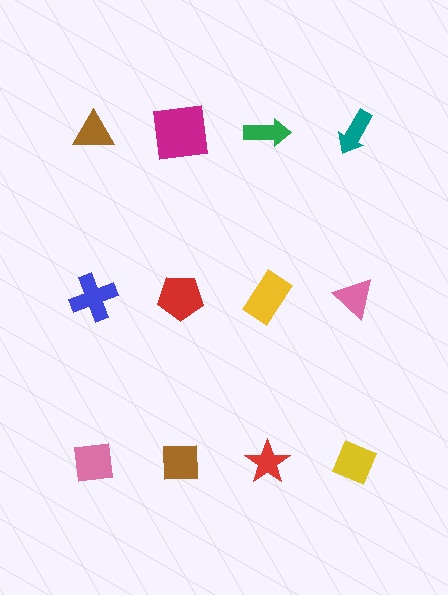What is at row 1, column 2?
A magenta square.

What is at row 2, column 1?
A blue cross.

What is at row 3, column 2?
A brown square.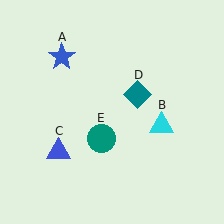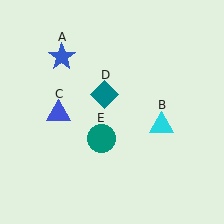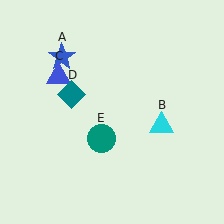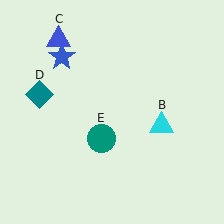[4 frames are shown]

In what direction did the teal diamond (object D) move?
The teal diamond (object D) moved left.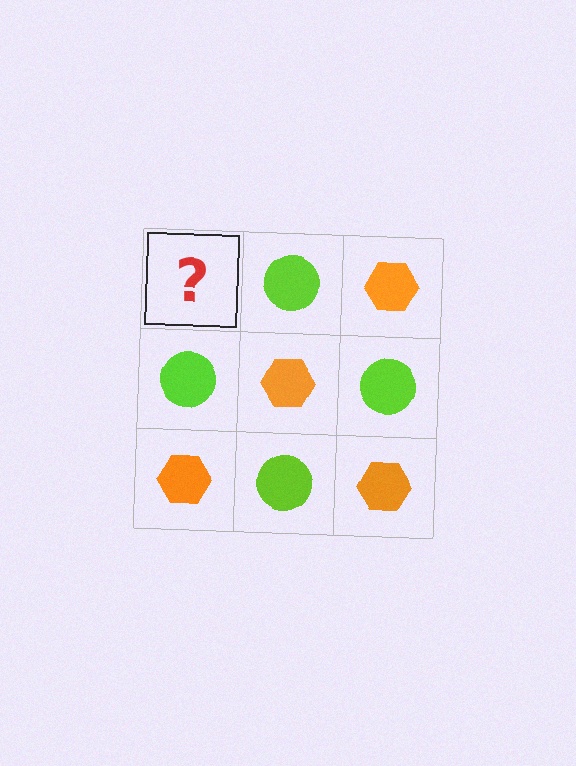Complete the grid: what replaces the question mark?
The question mark should be replaced with an orange hexagon.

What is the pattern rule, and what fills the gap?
The rule is that it alternates orange hexagon and lime circle in a checkerboard pattern. The gap should be filled with an orange hexagon.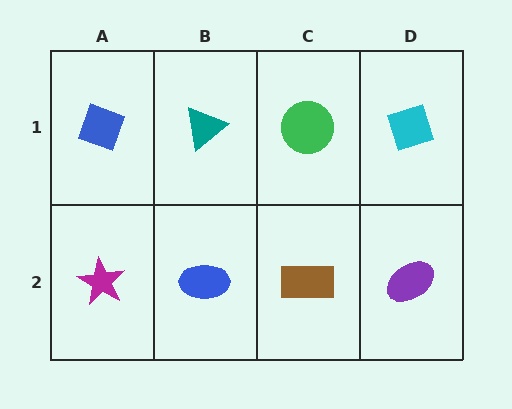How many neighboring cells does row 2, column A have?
2.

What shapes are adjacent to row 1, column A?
A magenta star (row 2, column A), a teal triangle (row 1, column B).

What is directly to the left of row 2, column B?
A magenta star.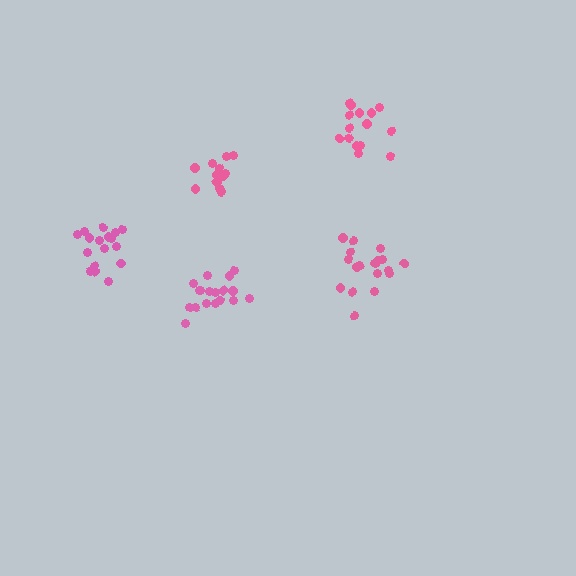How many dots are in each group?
Group 1: 18 dots, Group 2: 17 dots, Group 3: 15 dots, Group 4: 12 dots, Group 5: 18 dots (80 total).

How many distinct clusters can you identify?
There are 5 distinct clusters.